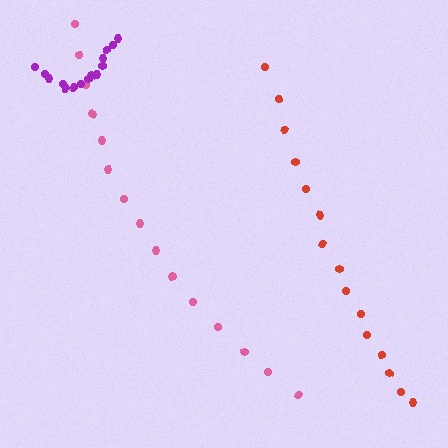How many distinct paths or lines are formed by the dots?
There are 3 distinct paths.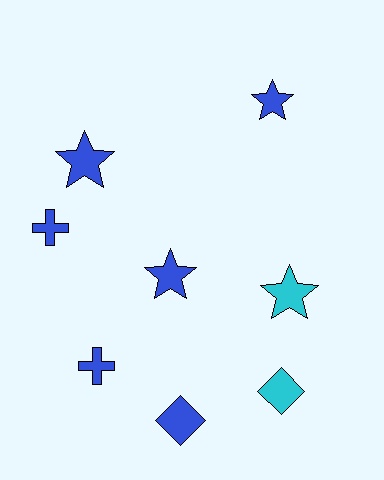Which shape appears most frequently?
Star, with 4 objects.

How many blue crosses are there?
There are 2 blue crosses.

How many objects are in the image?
There are 8 objects.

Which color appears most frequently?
Blue, with 6 objects.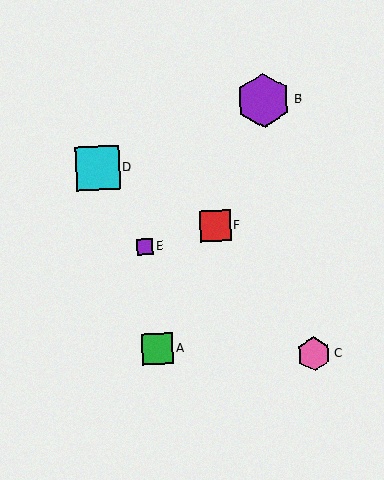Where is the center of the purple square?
The center of the purple square is at (145, 247).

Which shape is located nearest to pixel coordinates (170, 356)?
The green square (labeled A) at (157, 349) is nearest to that location.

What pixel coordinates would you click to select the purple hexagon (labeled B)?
Click at (264, 101) to select the purple hexagon B.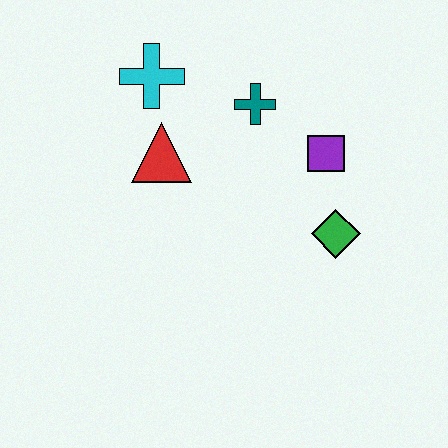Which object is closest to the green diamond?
The purple square is closest to the green diamond.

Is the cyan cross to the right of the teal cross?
No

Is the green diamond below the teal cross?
Yes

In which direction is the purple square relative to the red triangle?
The purple square is to the right of the red triangle.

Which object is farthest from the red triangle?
The green diamond is farthest from the red triangle.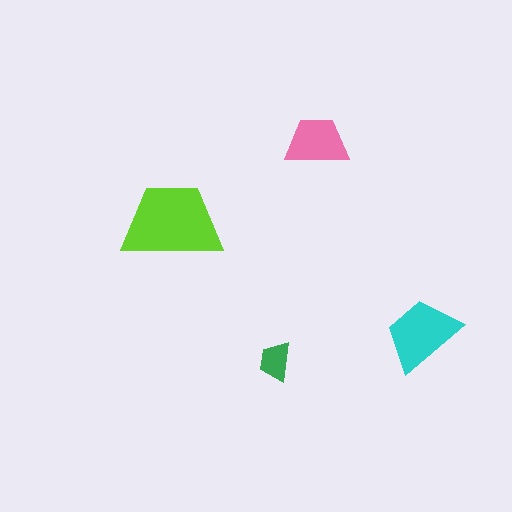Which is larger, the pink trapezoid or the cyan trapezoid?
The cyan one.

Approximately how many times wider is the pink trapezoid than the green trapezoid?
About 1.5 times wider.